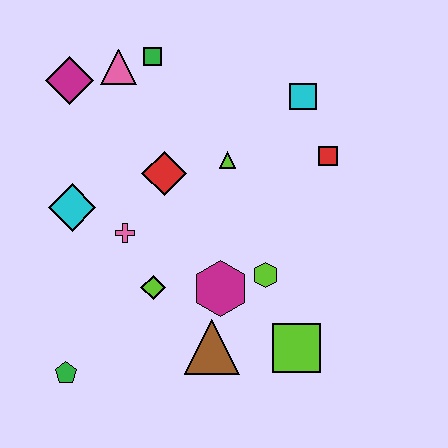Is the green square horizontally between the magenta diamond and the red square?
Yes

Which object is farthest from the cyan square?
The green pentagon is farthest from the cyan square.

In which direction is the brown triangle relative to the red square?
The brown triangle is below the red square.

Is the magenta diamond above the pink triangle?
No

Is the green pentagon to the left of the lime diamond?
Yes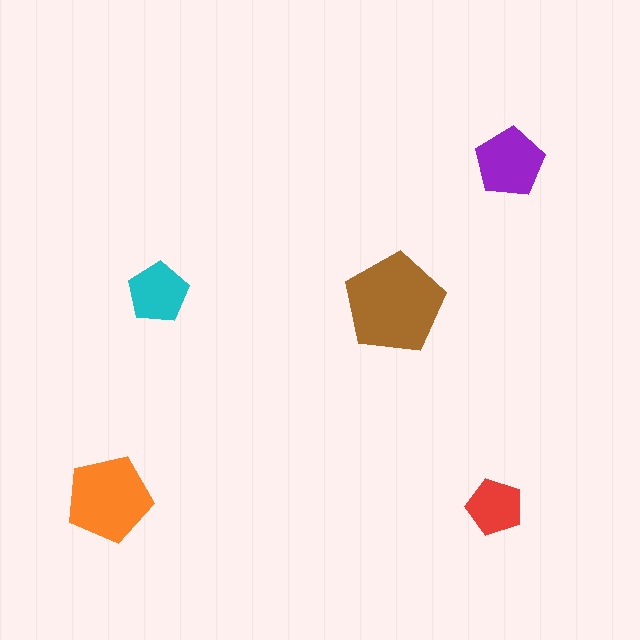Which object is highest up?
The purple pentagon is topmost.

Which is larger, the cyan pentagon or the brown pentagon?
The brown one.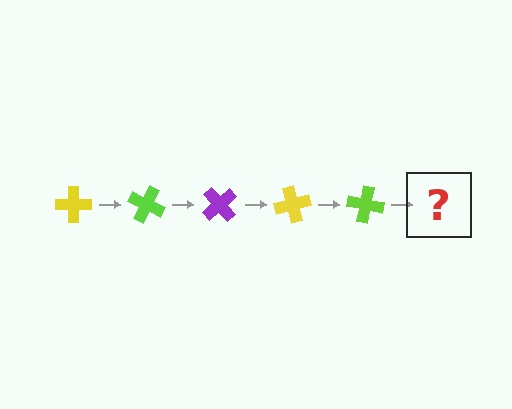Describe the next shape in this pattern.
It should be a purple cross, rotated 125 degrees from the start.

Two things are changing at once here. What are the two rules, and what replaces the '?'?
The two rules are that it rotates 25 degrees each step and the color cycles through yellow, lime, and purple. The '?' should be a purple cross, rotated 125 degrees from the start.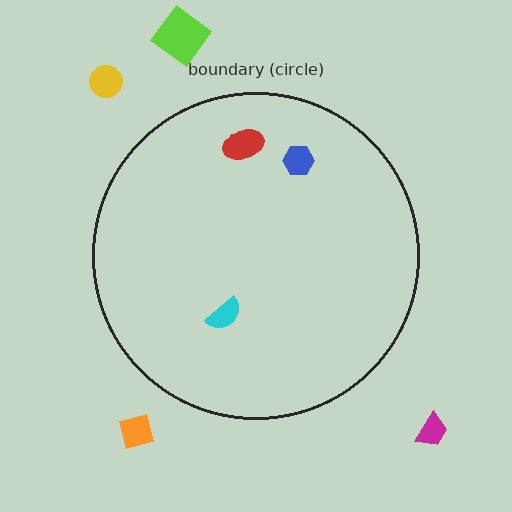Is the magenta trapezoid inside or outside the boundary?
Outside.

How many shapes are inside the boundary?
3 inside, 4 outside.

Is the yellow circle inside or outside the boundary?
Outside.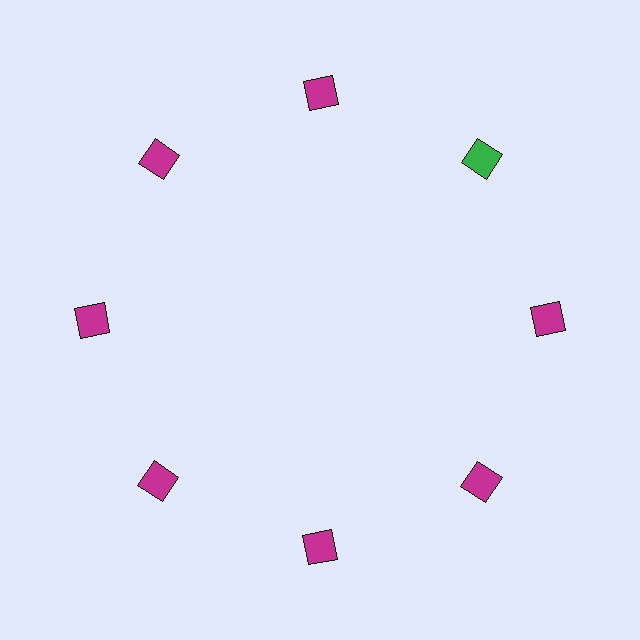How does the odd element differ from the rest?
It has a different color: green instead of magenta.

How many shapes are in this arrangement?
There are 8 shapes arranged in a ring pattern.